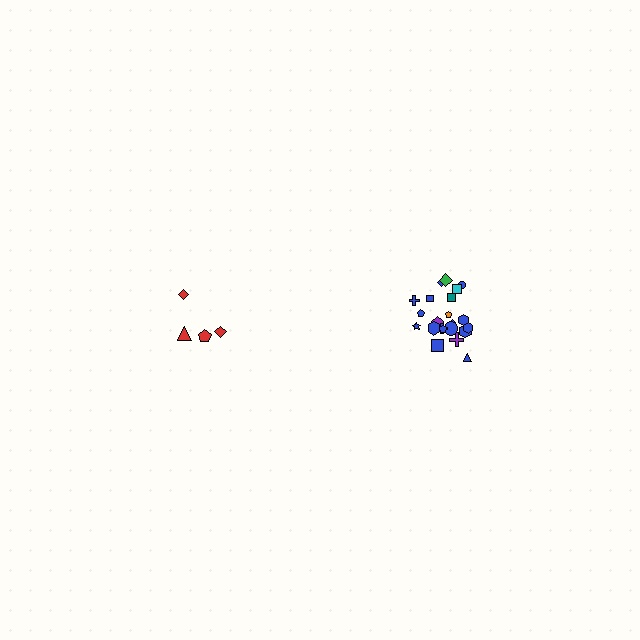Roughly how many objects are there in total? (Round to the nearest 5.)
Roughly 25 objects in total.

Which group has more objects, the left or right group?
The right group.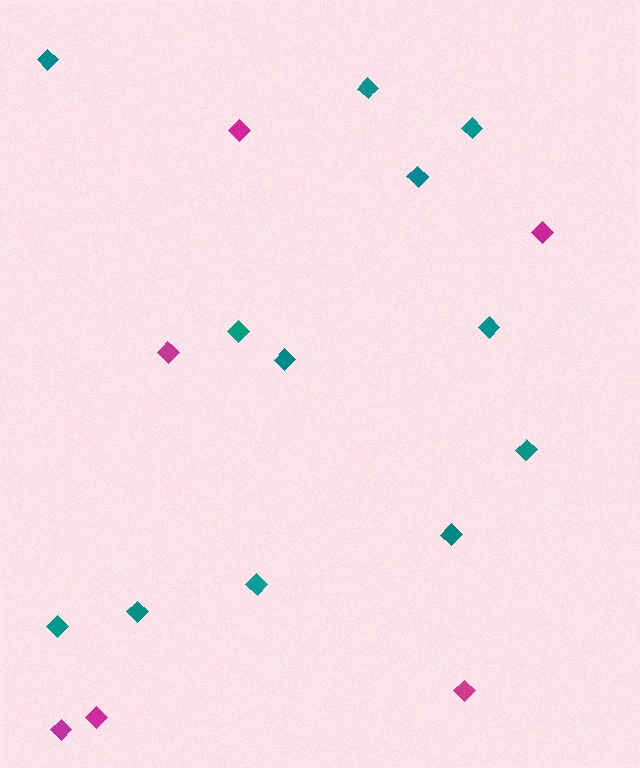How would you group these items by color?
There are 2 groups: one group of magenta diamonds (6) and one group of teal diamonds (12).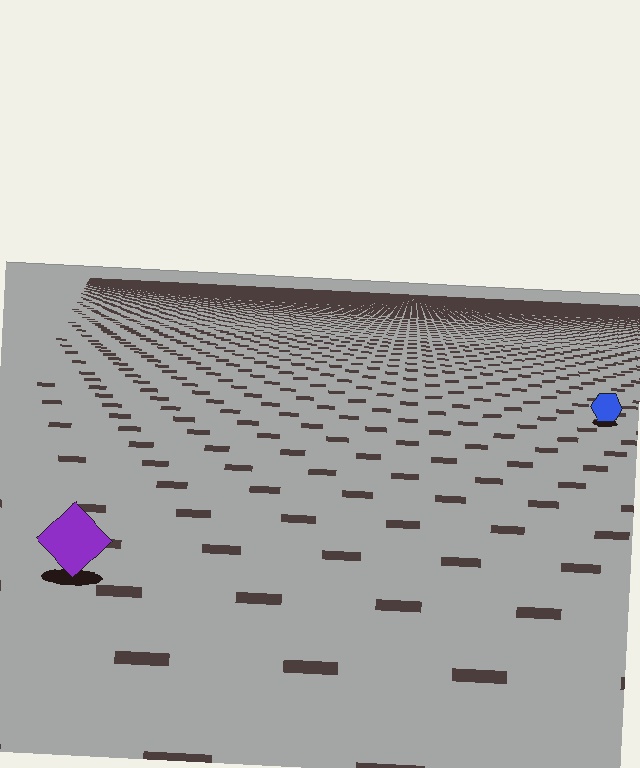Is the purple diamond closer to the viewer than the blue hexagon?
Yes. The purple diamond is closer — you can tell from the texture gradient: the ground texture is coarser near it.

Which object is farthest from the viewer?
The blue hexagon is farthest from the viewer. It appears smaller and the ground texture around it is denser.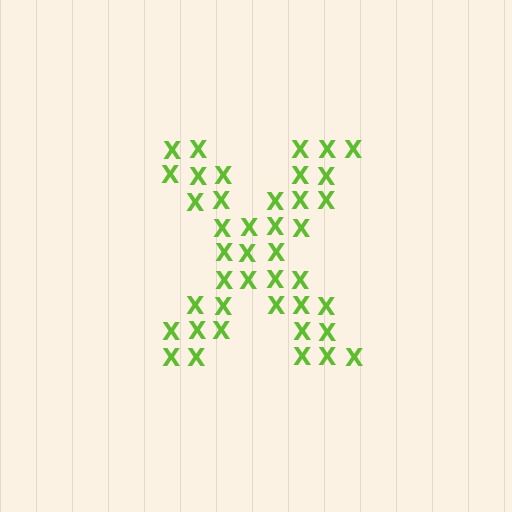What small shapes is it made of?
It is made of small letter X's.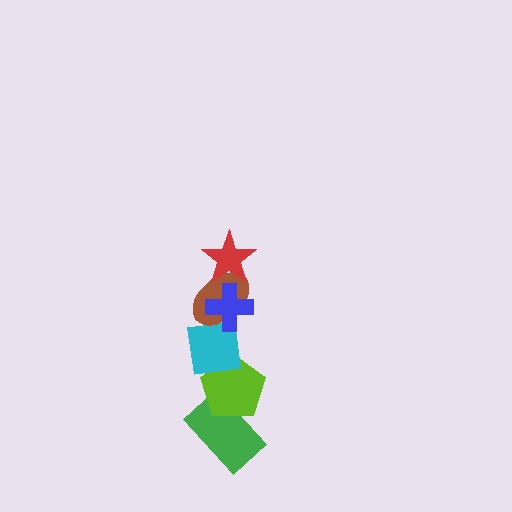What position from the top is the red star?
The red star is 1st from the top.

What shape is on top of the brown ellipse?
The blue cross is on top of the brown ellipse.